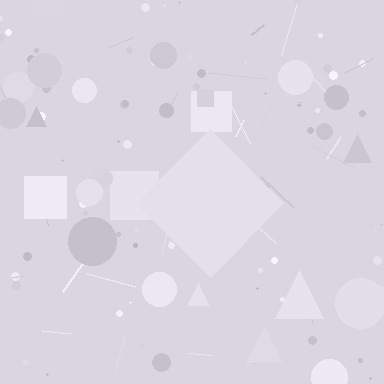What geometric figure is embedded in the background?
A diamond is embedded in the background.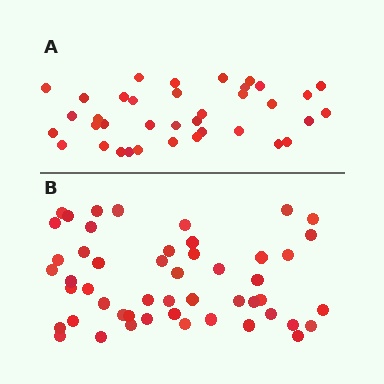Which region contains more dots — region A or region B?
Region B (the bottom region) has more dots.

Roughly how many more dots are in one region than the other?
Region B has approximately 15 more dots than region A.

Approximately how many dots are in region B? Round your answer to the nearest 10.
About 50 dots.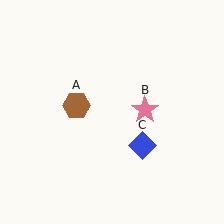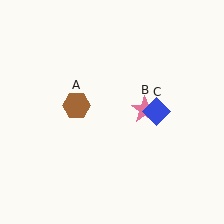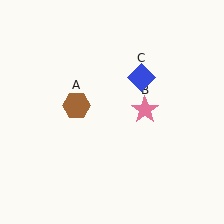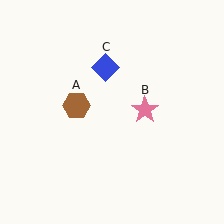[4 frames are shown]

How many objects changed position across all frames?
1 object changed position: blue diamond (object C).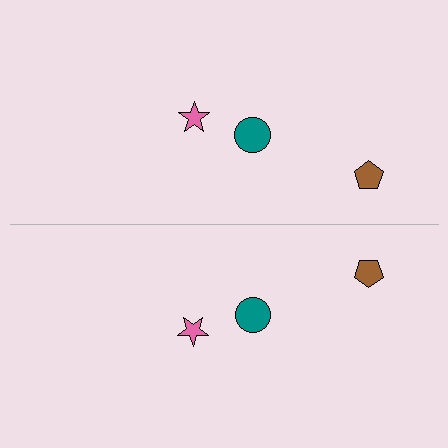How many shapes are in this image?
There are 6 shapes in this image.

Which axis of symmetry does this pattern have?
The pattern has a horizontal axis of symmetry running through the center of the image.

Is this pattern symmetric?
Yes, this pattern has bilateral (reflection) symmetry.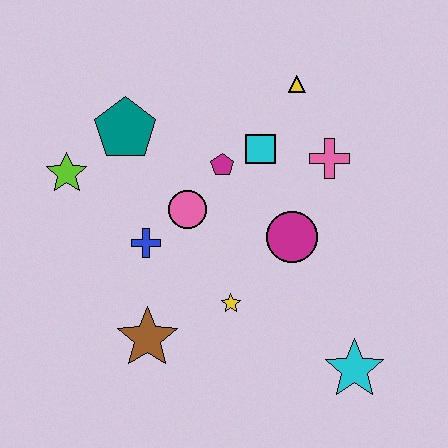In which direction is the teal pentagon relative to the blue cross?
The teal pentagon is above the blue cross.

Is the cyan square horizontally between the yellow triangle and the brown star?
Yes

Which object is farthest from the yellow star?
The yellow triangle is farthest from the yellow star.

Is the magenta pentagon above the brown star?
Yes